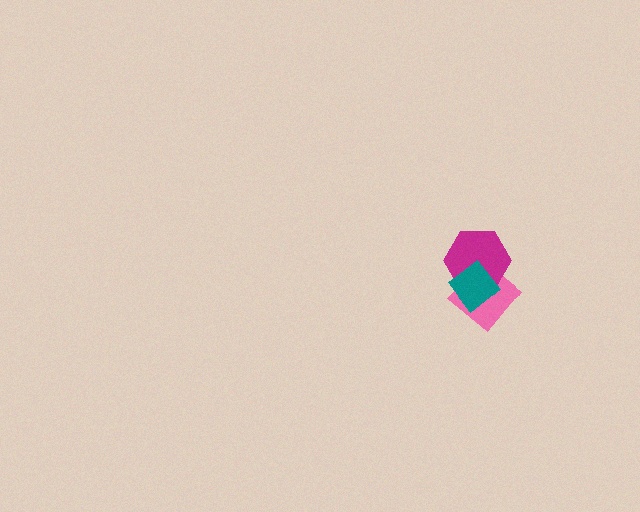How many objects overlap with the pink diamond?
2 objects overlap with the pink diamond.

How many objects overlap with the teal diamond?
2 objects overlap with the teal diamond.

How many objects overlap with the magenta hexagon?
2 objects overlap with the magenta hexagon.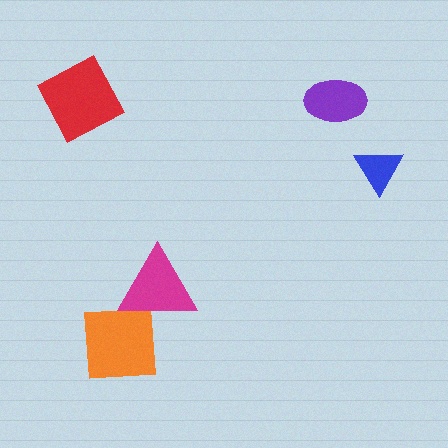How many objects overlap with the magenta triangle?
1 object overlaps with the magenta triangle.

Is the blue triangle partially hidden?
No, no other shape covers it.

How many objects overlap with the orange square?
1 object overlaps with the orange square.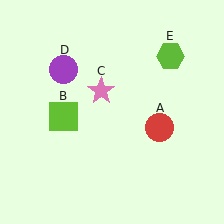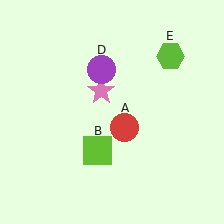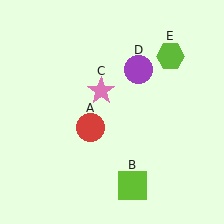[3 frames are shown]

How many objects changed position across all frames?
3 objects changed position: red circle (object A), lime square (object B), purple circle (object D).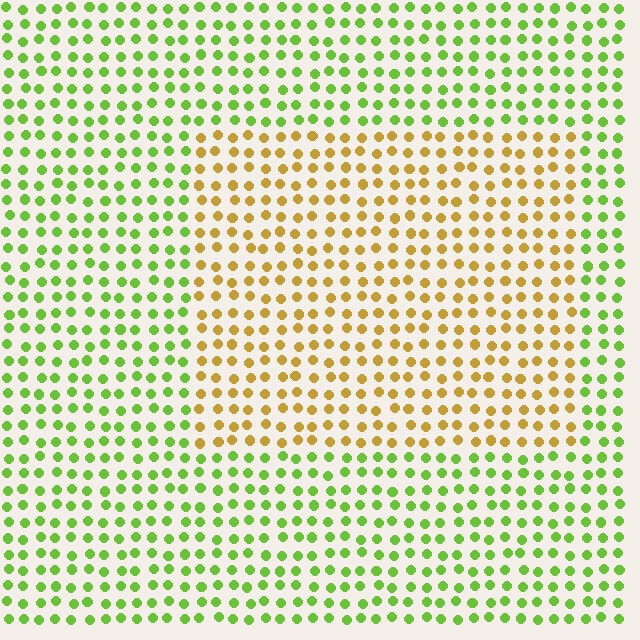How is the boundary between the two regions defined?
The boundary is defined purely by a slight shift in hue (about 55 degrees). Spacing, size, and orientation are identical on both sides.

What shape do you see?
I see a rectangle.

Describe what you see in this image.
The image is filled with small lime elements in a uniform arrangement. A rectangle-shaped region is visible where the elements are tinted to a slightly different hue, forming a subtle color boundary.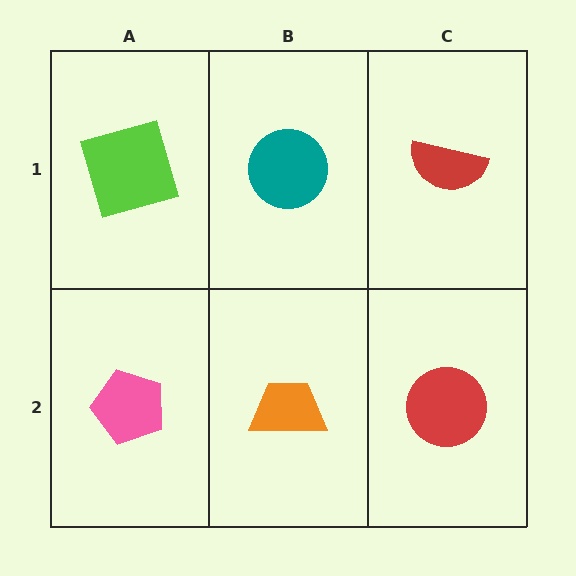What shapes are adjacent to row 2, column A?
A lime square (row 1, column A), an orange trapezoid (row 2, column B).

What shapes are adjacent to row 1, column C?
A red circle (row 2, column C), a teal circle (row 1, column B).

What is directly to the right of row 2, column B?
A red circle.